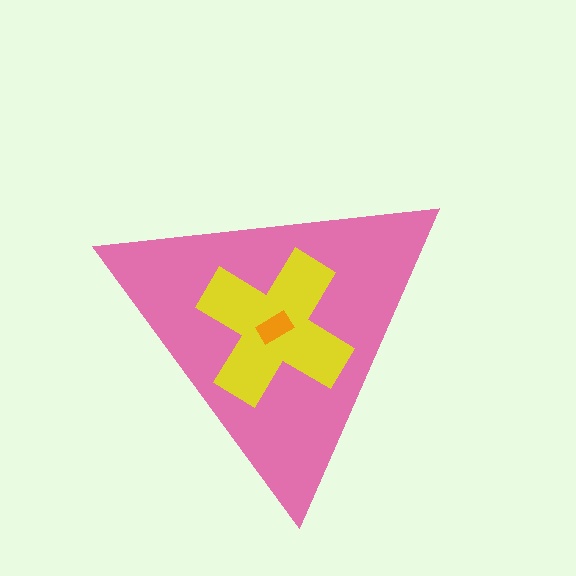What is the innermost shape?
The orange rectangle.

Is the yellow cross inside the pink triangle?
Yes.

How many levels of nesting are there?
3.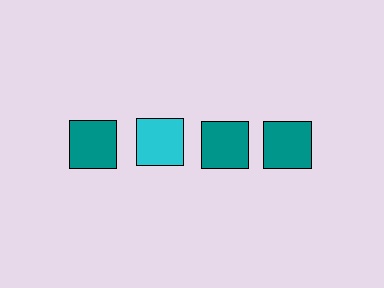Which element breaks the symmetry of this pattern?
The cyan square in the top row, second from left column breaks the symmetry. All other shapes are teal squares.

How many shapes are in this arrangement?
There are 4 shapes arranged in a grid pattern.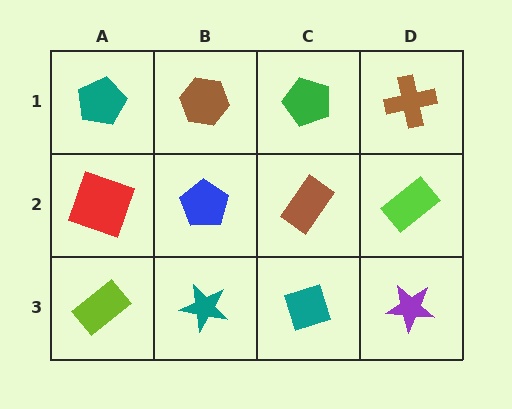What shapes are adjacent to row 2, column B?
A brown hexagon (row 1, column B), a teal star (row 3, column B), a red square (row 2, column A), a brown rectangle (row 2, column C).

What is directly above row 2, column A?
A teal pentagon.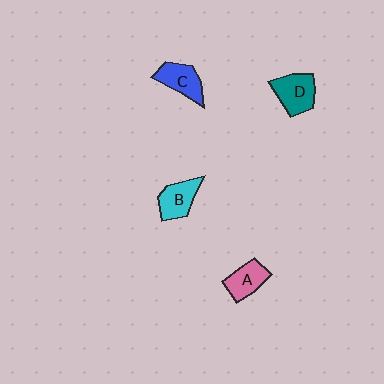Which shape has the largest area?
Shape D (teal).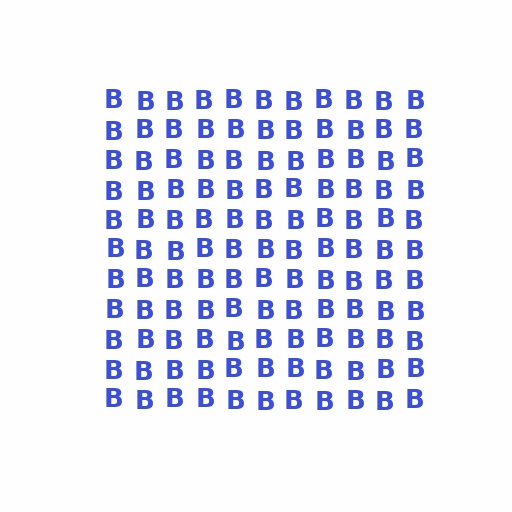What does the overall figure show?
The overall figure shows a square.